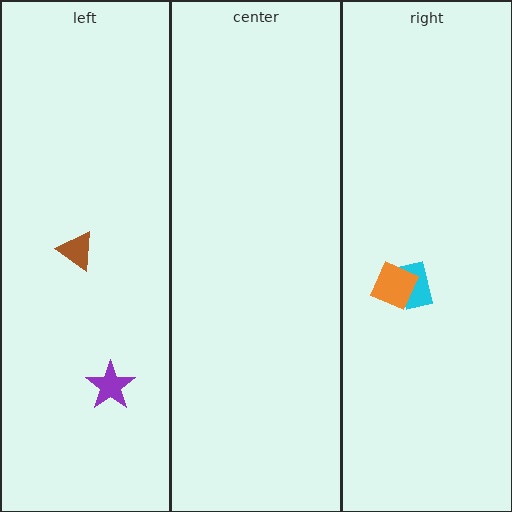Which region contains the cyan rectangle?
The right region.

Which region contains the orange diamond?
The right region.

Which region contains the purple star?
The left region.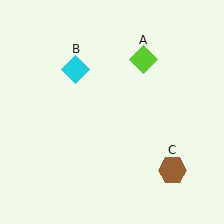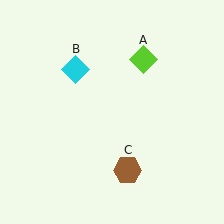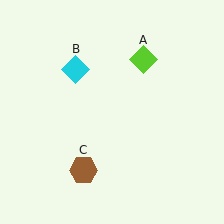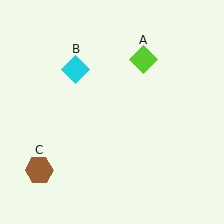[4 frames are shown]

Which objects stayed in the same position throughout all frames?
Lime diamond (object A) and cyan diamond (object B) remained stationary.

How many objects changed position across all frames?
1 object changed position: brown hexagon (object C).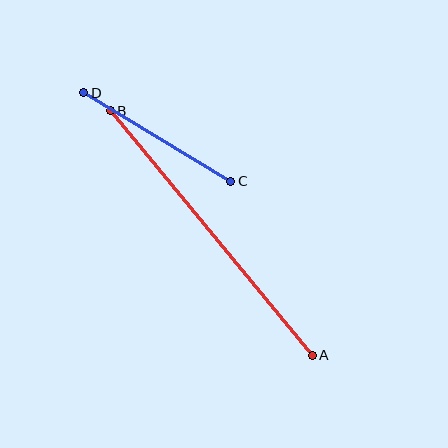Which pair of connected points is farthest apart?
Points A and B are farthest apart.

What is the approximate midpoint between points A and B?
The midpoint is at approximately (211, 233) pixels.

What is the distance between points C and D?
The distance is approximately 172 pixels.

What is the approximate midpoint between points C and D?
The midpoint is at approximately (157, 137) pixels.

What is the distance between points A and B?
The distance is approximately 317 pixels.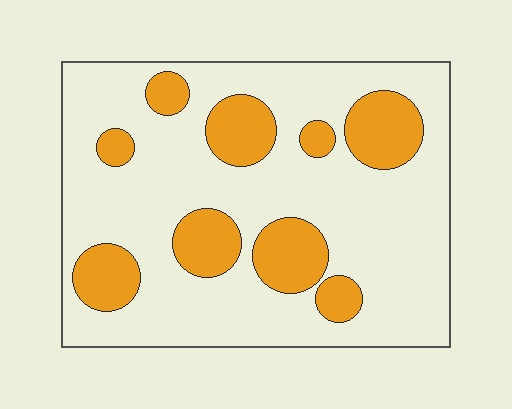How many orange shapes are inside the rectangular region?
9.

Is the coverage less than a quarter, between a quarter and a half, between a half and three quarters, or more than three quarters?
Less than a quarter.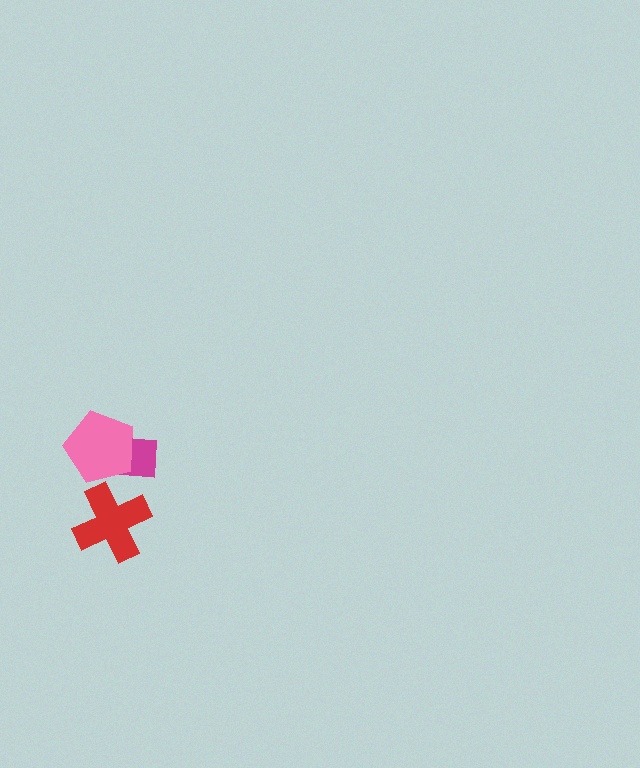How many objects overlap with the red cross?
0 objects overlap with the red cross.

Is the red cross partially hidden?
No, no other shape covers it.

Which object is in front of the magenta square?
The pink pentagon is in front of the magenta square.